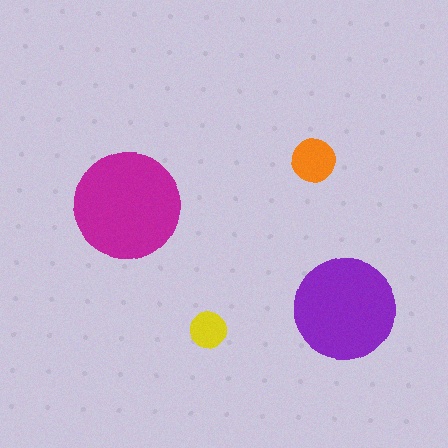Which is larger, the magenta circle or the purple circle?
The magenta one.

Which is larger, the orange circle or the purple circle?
The purple one.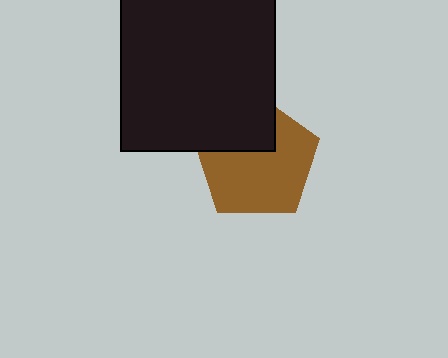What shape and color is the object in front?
The object in front is a black rectangle.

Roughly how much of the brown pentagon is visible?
Most of it is visible (roughly 70%).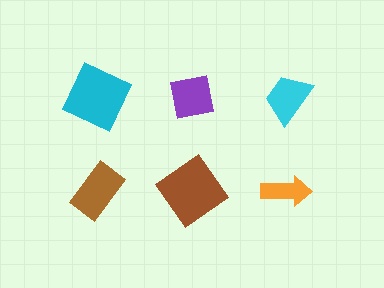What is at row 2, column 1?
A brown rectangle.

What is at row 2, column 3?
An orange arrow.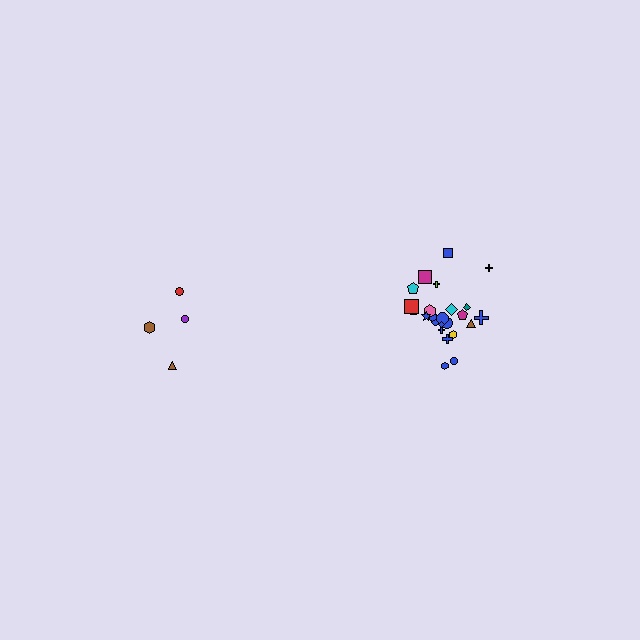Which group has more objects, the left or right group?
The right group.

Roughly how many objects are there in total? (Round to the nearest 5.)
Roughly 30 objects in total.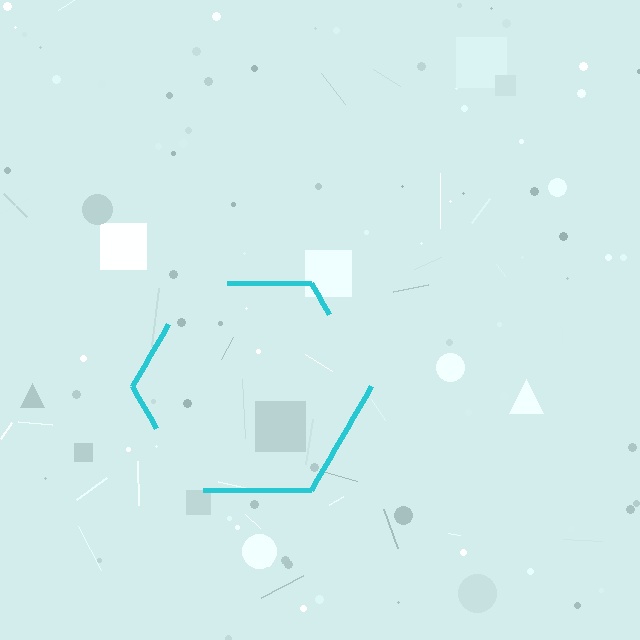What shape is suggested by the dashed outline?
The dashed outline suggests a hexagon.